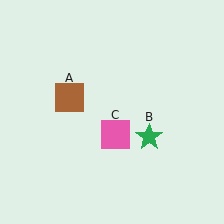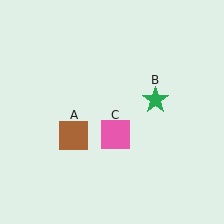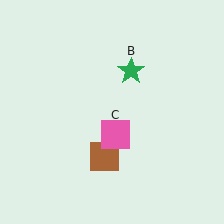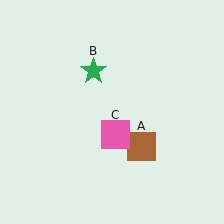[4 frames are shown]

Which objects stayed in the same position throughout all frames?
Pink square (object C) remained stationary.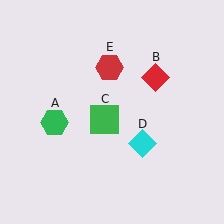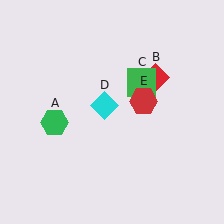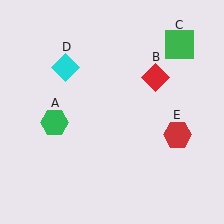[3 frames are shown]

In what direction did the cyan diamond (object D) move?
The cyan diamond (object D) moved up and to the left.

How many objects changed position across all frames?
3 objects changed position: green square (object C), cyan diamond (object D), red hexagon (object E).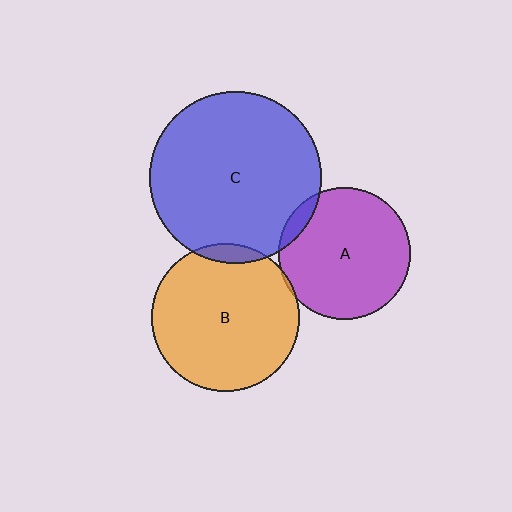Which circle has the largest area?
Circle C (blue).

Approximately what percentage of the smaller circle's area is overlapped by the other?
Approximately 5%.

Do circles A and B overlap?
Yes.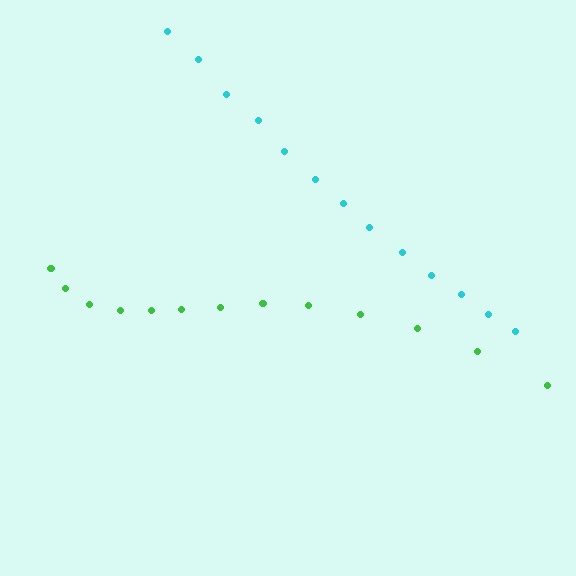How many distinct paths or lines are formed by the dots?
There are 2 distinct paths.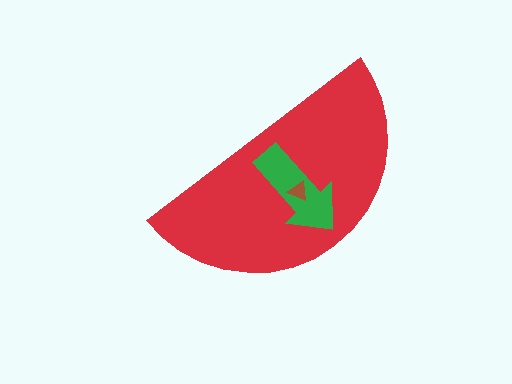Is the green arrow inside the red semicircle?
Yes.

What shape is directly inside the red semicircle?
The green arrow.